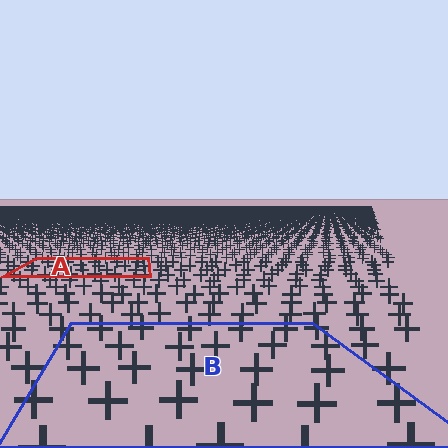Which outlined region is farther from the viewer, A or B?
Region A is farther from the viewer — the texture elements inside it appear smaller and more densely packed.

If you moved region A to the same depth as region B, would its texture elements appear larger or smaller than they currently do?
They would appear larger. At a closer depth, the same texture elements are projected at a bigger on-screen size.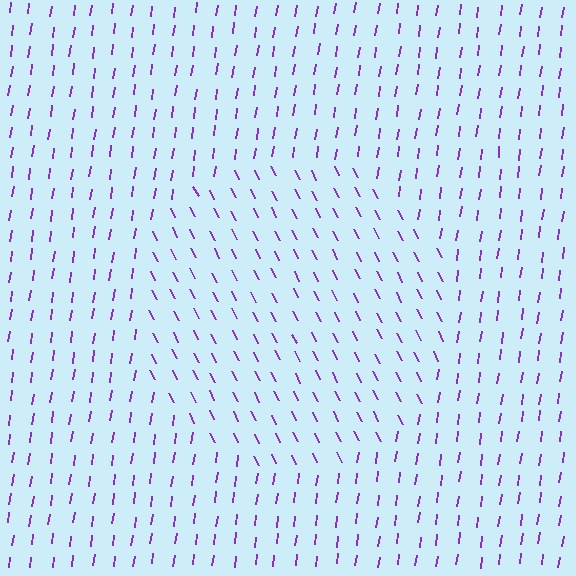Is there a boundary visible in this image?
Yes, there is a texture boundary formed by a change in line orientation.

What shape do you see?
I see a circle.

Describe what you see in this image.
The image is filled with small purple line segments. A circle region in the image has lines oriented differently from the surrounding lines, creating a visible texture boundary.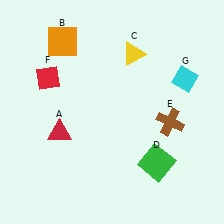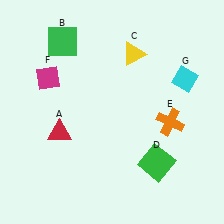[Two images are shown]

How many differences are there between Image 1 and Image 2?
There are 3 differences between the two images.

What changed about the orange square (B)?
In Image 1, B is orange. In Image 2, it changed to green.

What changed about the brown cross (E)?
In Image 1, E is brown. In Image 2, it changed to orange.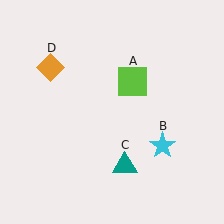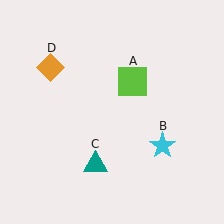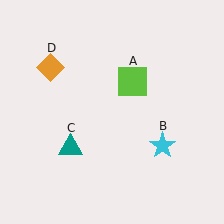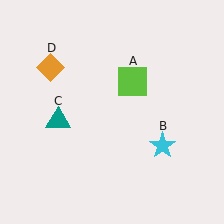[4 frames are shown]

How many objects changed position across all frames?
1 object changed position: teal triangle (object C).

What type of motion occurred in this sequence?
The teal triangle (object C) rotated clockwise around the center of the scene.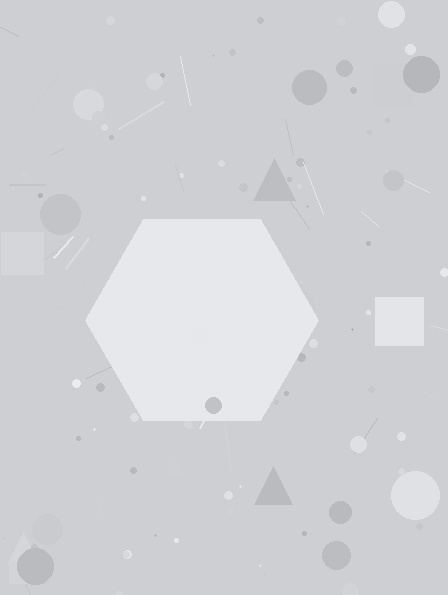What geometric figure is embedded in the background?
A hexagon is embedded in the background.